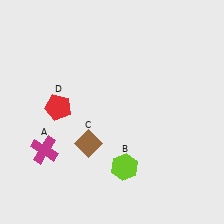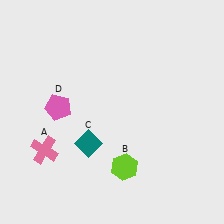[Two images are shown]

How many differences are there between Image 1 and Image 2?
There are 3 differences between the two images.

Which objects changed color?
A changed from magenta to pink. C changed from brown to teal. D changed from red to pink.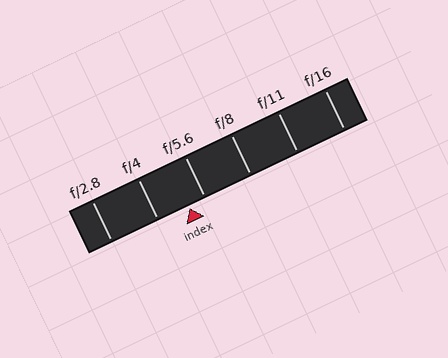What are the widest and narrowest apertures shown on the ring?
The widest aperture shown is f/2.8 and the narrowest is f/16.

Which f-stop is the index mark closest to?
The index mark is closest to f/5.6.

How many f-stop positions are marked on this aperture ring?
There are 6 f-stop positions marked.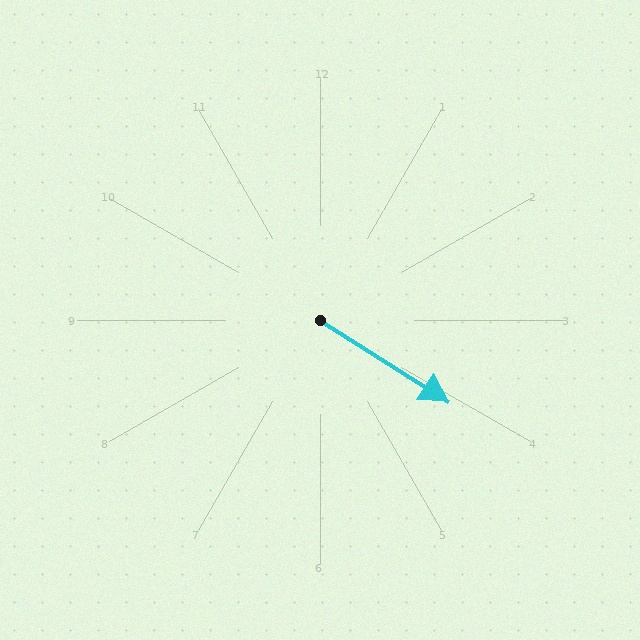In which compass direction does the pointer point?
Southeast.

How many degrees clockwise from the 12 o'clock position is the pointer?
Approximately 122 degrees.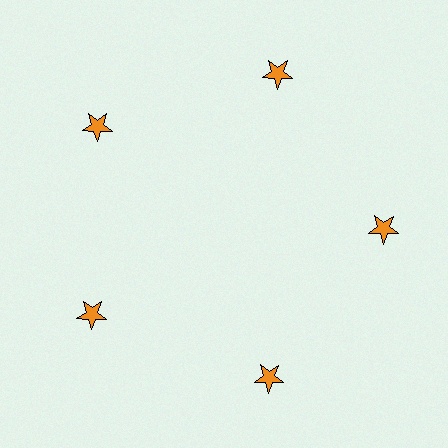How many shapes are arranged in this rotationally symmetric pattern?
There are 5 shapes, arranged in 5 groups of 1.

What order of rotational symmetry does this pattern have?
This pattern has 5-fold rotational symmetry.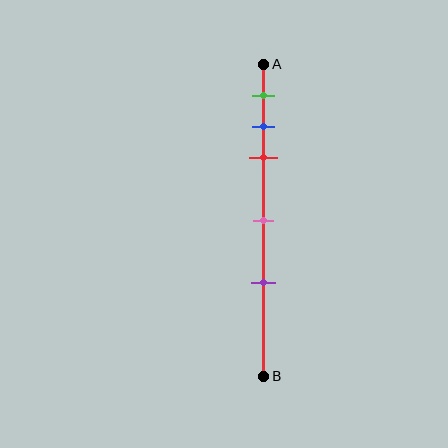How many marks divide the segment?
There are 5 marks dividing the segment.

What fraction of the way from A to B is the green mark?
The green mark is approximately 10% (0.1) of the way from A to B.